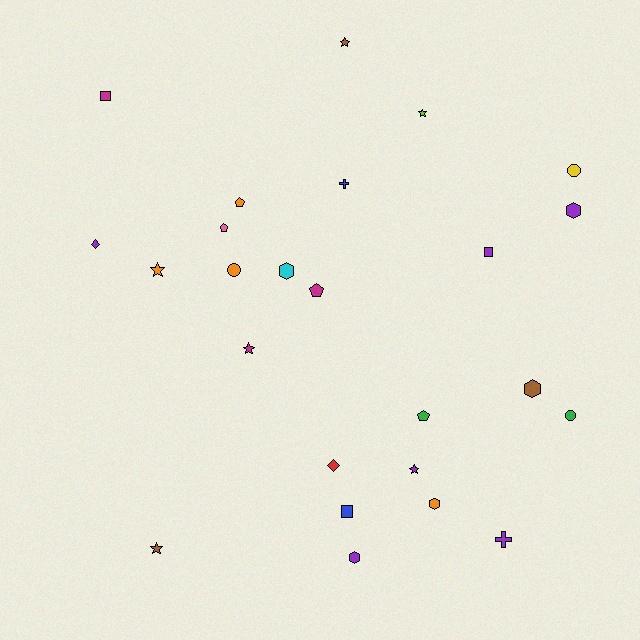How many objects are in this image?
There are 25 objects.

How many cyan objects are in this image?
There is 1 cyan object.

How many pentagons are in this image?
There are 4 pentagons.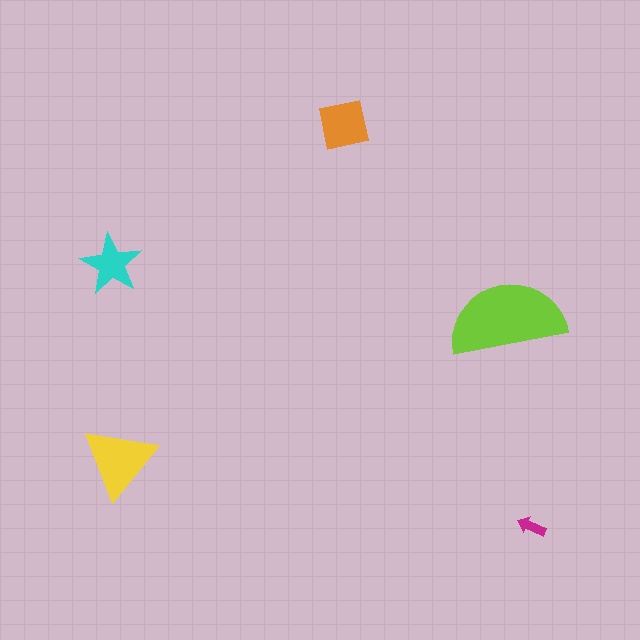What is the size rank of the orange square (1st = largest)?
3rd.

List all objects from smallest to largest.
The magenta arrow, the cyan star, the orange square, the yellow triangle, the lime semicircle.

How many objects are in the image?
There are 5 objects in the image.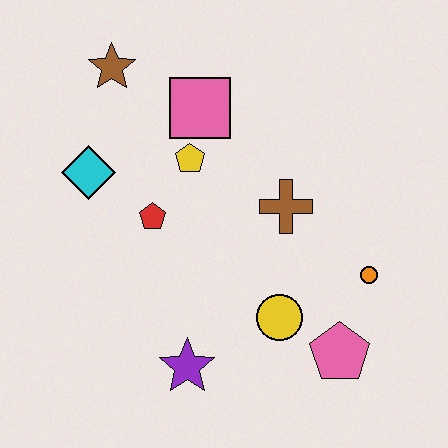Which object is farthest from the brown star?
The pink pentagon is farthest from the brown star.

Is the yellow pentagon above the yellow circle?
Yes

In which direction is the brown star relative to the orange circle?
The brown star is to the left of the orange circle.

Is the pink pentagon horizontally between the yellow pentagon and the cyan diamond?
No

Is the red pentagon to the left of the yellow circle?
Yes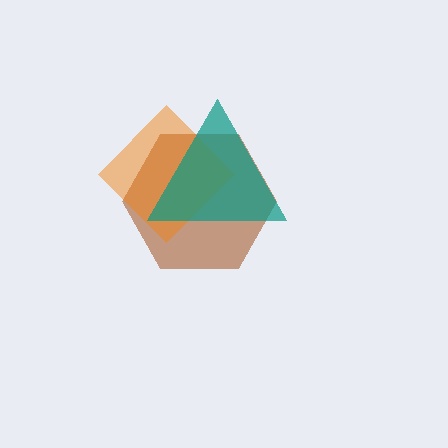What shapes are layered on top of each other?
The layered shapes are: a brown hexagon, an orange diamond, a teal triangle.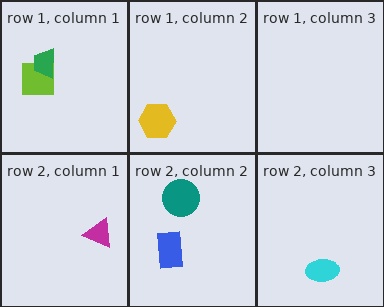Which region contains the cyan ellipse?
The row 2, column 3 region.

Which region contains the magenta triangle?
The row 2, column 1 region.